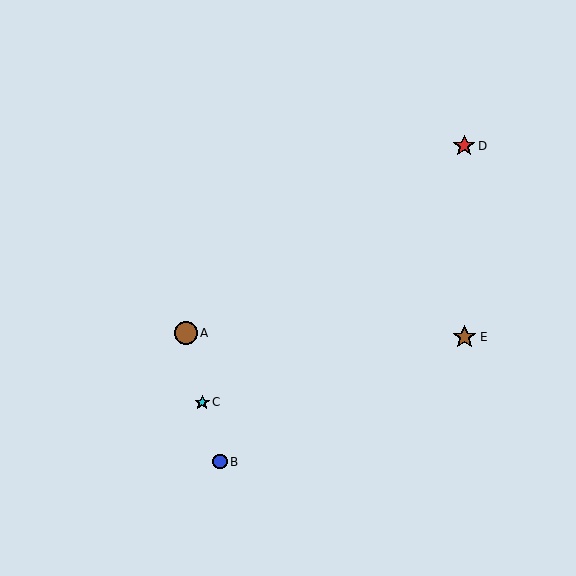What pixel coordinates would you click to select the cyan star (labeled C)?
Click at (202, 402) to select the cyan star C.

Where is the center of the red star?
The center of the red star is at (464, 146).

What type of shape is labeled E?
Shape E is a brown star.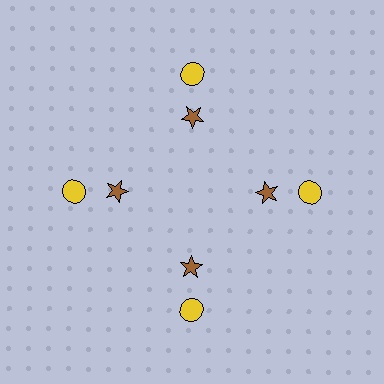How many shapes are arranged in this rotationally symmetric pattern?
There are 8 shapes, arranged in 4 groups of 2.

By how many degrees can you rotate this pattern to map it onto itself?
The pattern maps onto itself every 90 degrees of rotation.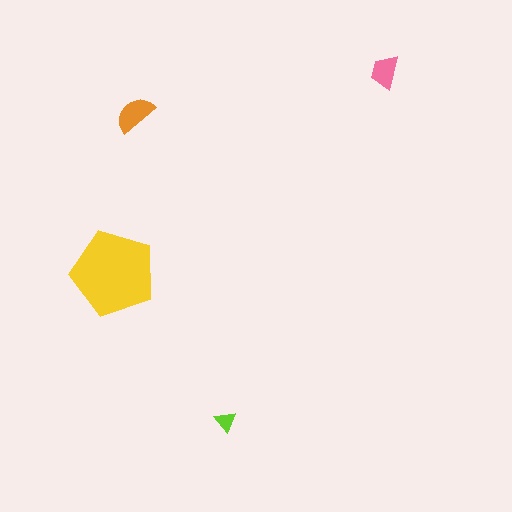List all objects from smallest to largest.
The lime triangle, the pink trapezoid, the orange semicircle, the yellow pentagon.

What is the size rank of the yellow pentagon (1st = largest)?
1st.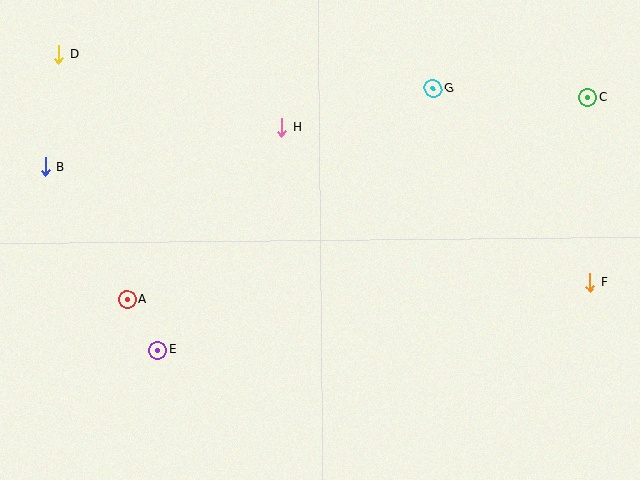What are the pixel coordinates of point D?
Point D is at (59, 54).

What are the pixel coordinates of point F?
Point F is at (590, 283).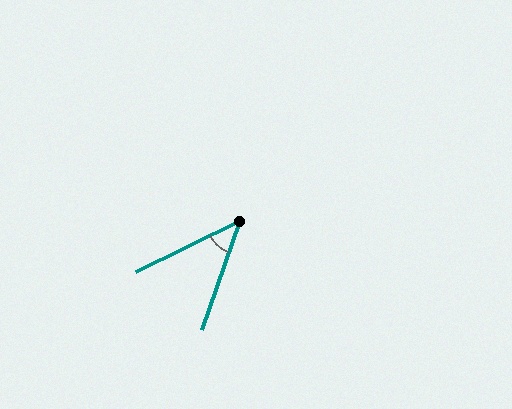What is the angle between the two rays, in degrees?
Approximately 45 degrees.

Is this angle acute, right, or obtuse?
It is acute.